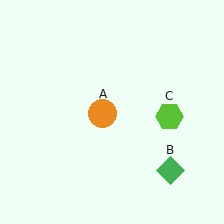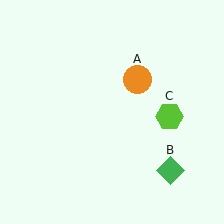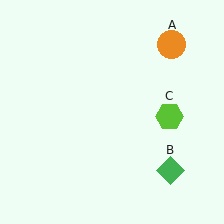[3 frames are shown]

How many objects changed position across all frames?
1 object changed position: orange circle (object A).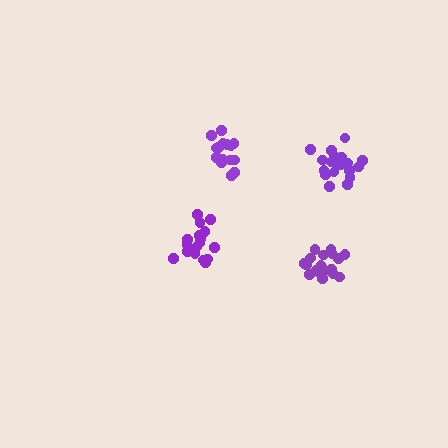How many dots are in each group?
Group 1: 20 dots, Group 2: 18 dots, Group 3: 19 dots, Group 4: 17 dots (74 total).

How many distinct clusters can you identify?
There are 4 distinct clusters.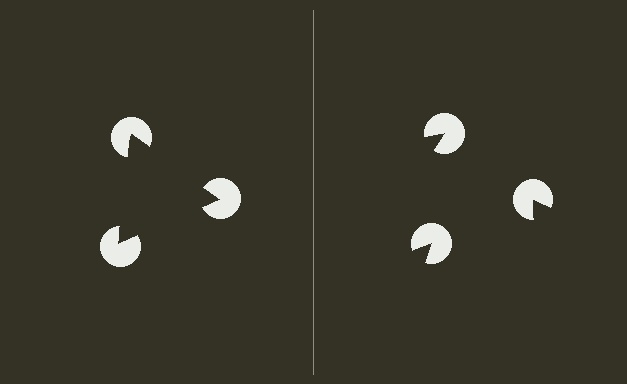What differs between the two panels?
The pac-man discs are positioned identically on both sides; only the wedge orientations differ. On the left they align to a triangle; on the right they are misaligned.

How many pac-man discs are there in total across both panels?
6 — 3 on each side.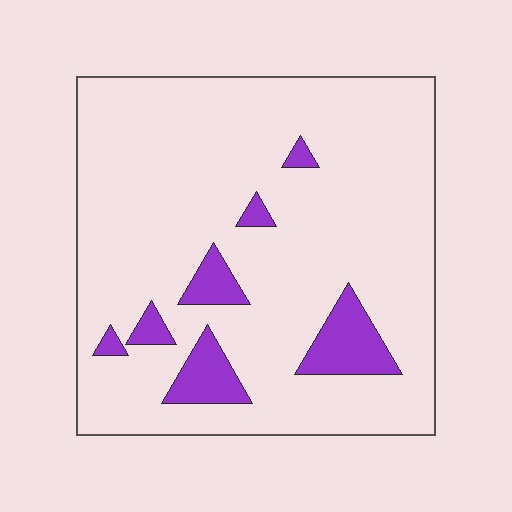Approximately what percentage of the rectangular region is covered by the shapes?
Approximately 10%.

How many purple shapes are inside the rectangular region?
7.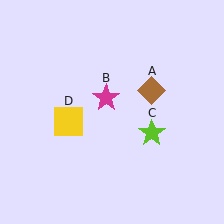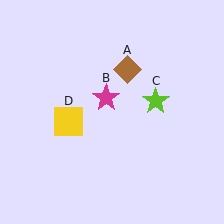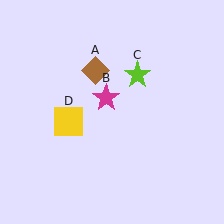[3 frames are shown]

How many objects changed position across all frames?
2 objects changed position: brown diamond (object A), lime star (object C).